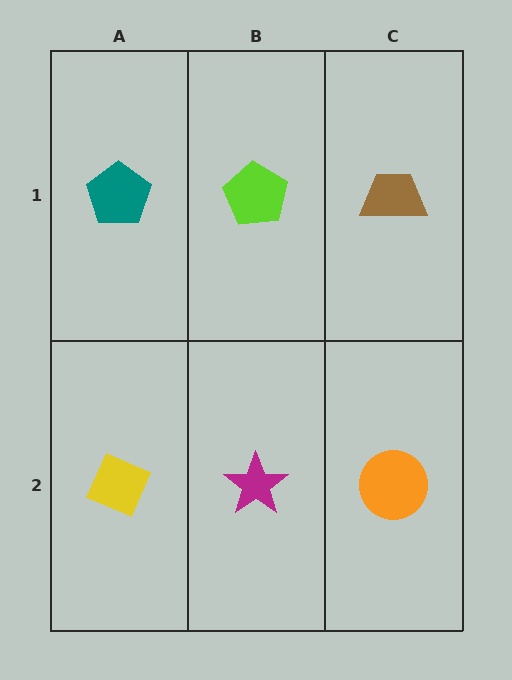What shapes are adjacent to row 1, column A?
A yellow diamond (row 2, column A), a lime pentagon (row 1, column B).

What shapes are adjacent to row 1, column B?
A magenta star (row 2, column B), a teal pentagon (row 1, column A), a brown trapezoid (row 1, column C).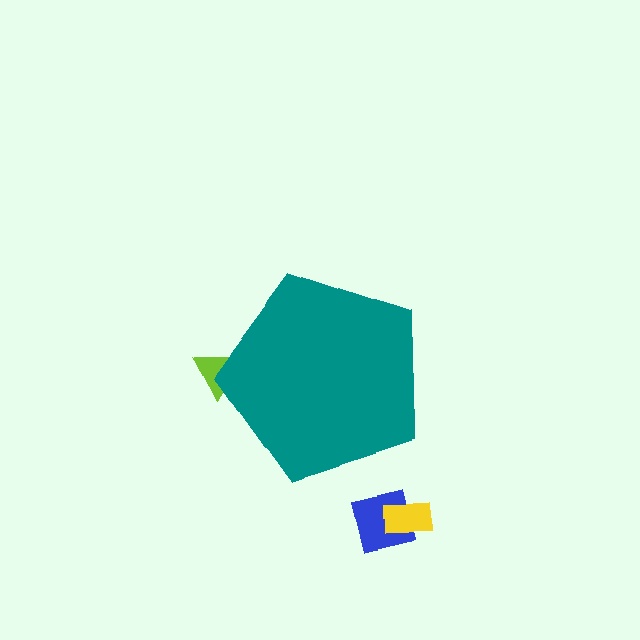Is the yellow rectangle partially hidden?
No, the yellow rectangle is fully visible.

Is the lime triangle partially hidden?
Yes, the lime triangle is partially hidden behind the teal pentagon.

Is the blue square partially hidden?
No, the blue square is fully visible.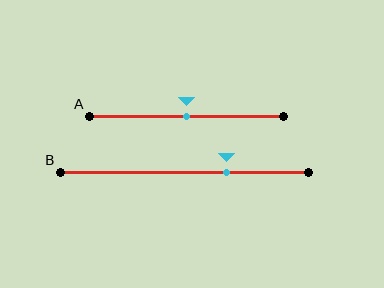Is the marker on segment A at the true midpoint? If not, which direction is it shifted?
Yes, the marker on segment A is at the true midpoint.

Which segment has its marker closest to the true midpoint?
Segment A has its marker closest to the true midpoint.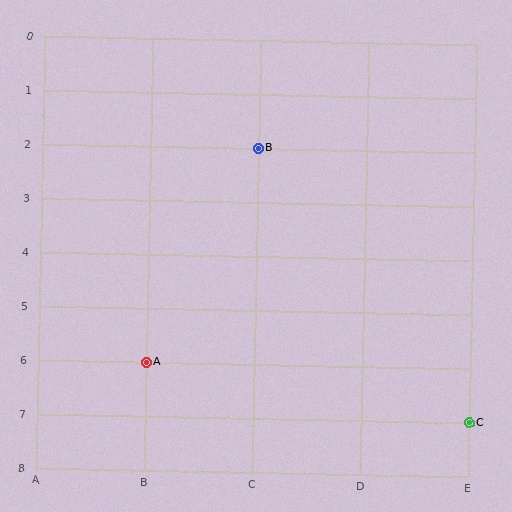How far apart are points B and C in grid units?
Points B and C are 2 columns and 5 rows apart (about 5.4 grid units diagonally).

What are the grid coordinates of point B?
Point B is at grid coordinates (C, 2).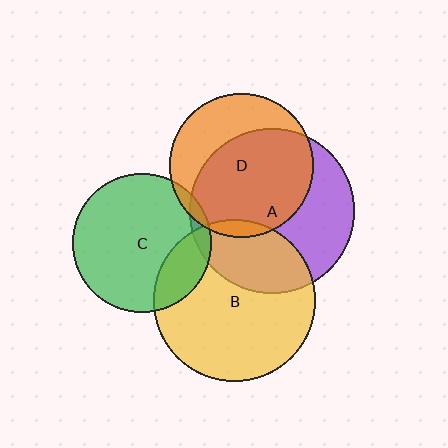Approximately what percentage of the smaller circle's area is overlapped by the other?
Approximately 20%.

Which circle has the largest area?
Circle A (purple).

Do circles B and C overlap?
Yes.